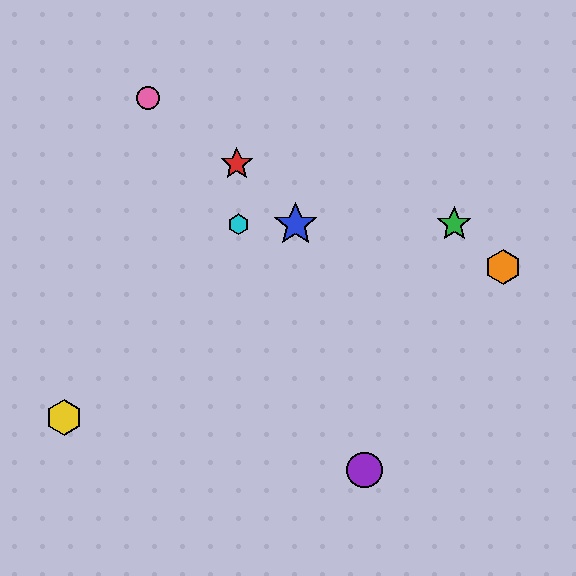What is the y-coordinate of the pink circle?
The pink circle is at y≈98.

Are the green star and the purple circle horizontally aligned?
No, the green star is at y≈224 and the purple circle is at y≈470.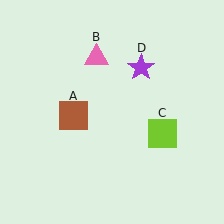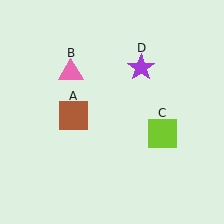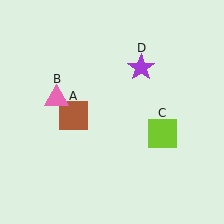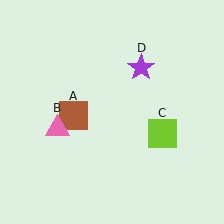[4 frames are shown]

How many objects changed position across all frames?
1 object changed position: pink triangle (object B).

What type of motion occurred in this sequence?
The pink triangle (object B) rotated counterclockwise around the center of the scene.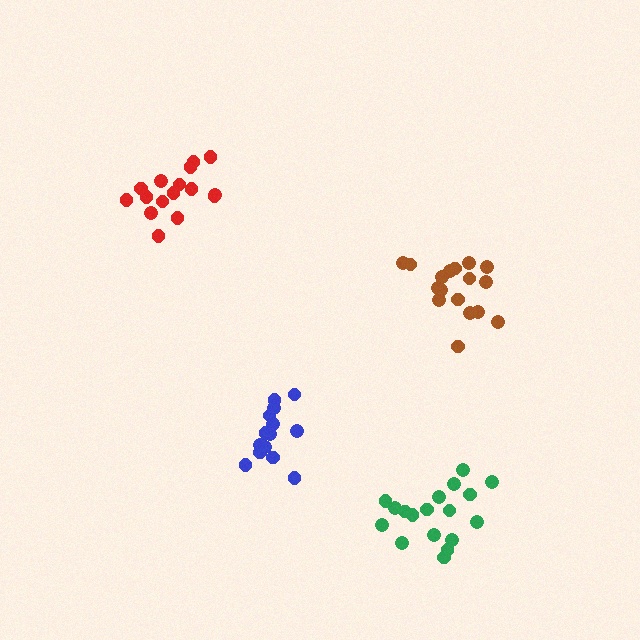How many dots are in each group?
Group 1: 17 dots, Group 2: 16 dots, Group 3: 14 dots, Group 4: 18 dots (65 total).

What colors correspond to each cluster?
The clusters are colored: brown, red, blue, green.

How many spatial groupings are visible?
There are 4 spatial groupings.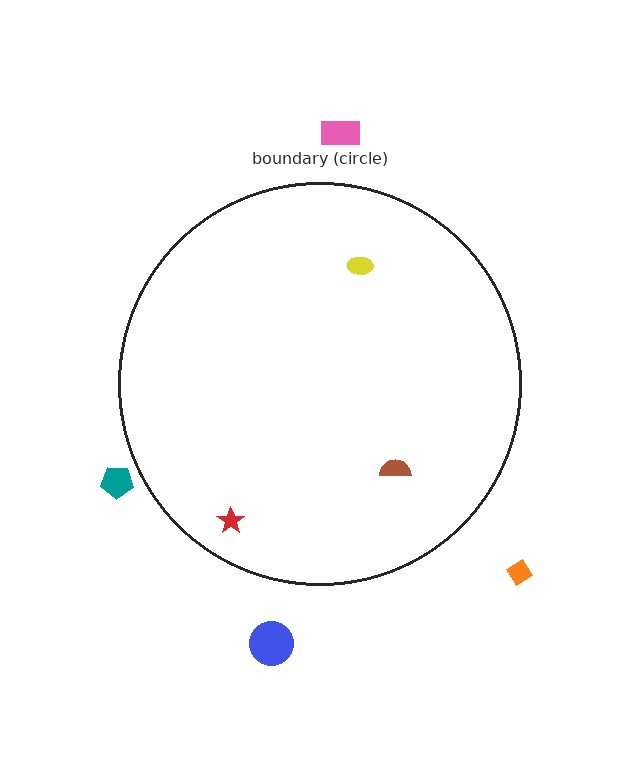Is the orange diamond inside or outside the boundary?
Outside.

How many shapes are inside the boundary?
3 inside, 4 outside.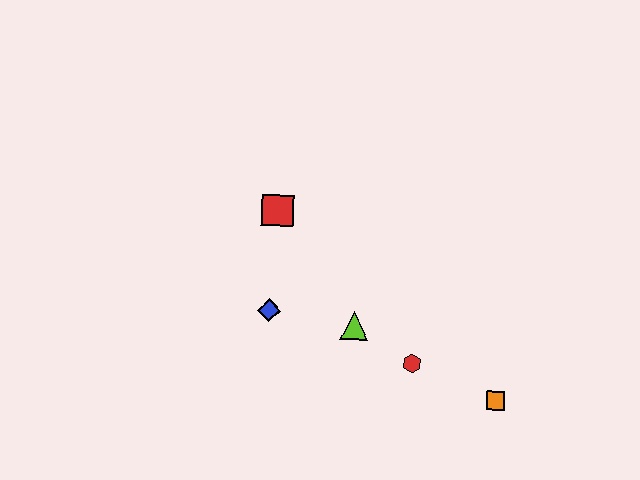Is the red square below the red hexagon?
No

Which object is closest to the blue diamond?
The lime triangle is closest to the blue diamond.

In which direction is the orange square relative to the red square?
The orange square is to the right of the red square.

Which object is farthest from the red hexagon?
The red square is farthest from the red hexagon.